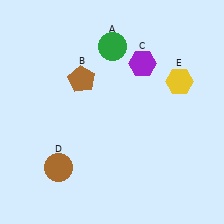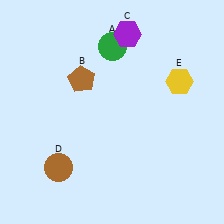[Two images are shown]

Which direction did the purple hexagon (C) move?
The purple hexagon (C) moved up.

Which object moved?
The purple hexagon (C) moved up.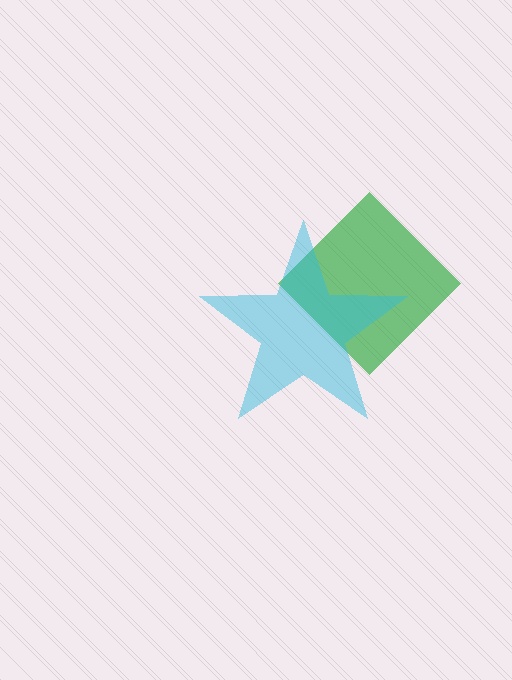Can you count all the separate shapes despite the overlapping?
Yes, there are 2 separate shapes.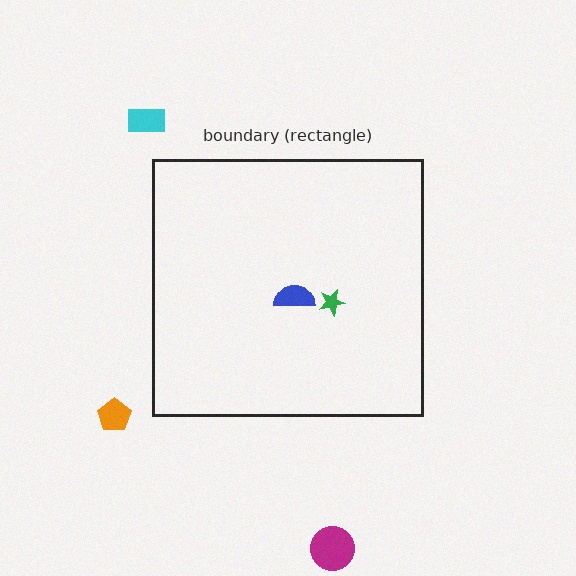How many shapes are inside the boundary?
2 inside, 3 outside.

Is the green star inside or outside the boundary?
Inside.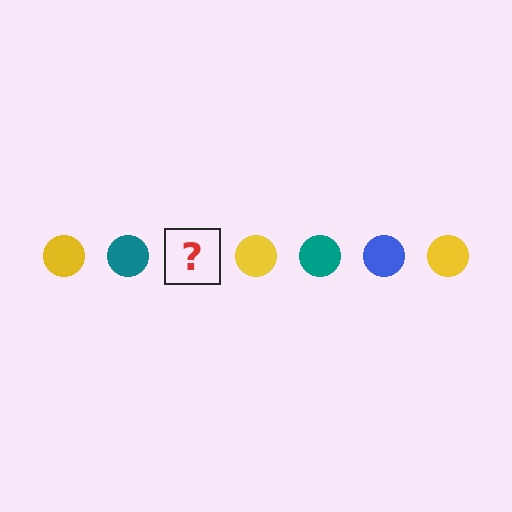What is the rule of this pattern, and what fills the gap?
The rule is that the pattern cycles through yellow, teal, blue circles. The gap should be filled with a blue circle.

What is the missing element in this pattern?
The missing element is a blue circle.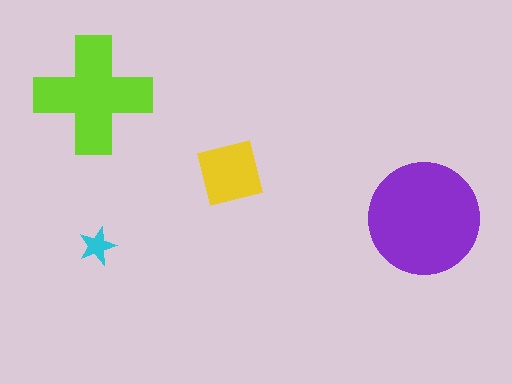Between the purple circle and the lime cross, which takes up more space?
The purple circle.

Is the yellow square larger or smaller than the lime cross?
Smaller.